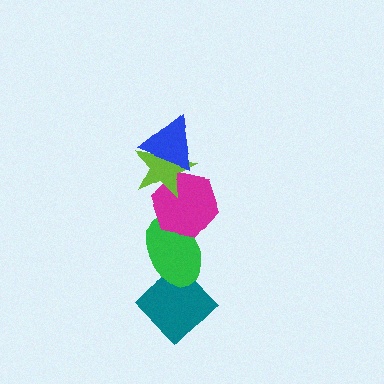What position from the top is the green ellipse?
The green ellipse is 4th from the top.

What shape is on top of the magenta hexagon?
The lime star is on top of the magenta hexagon.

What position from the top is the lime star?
The lime star is 2nd from the top.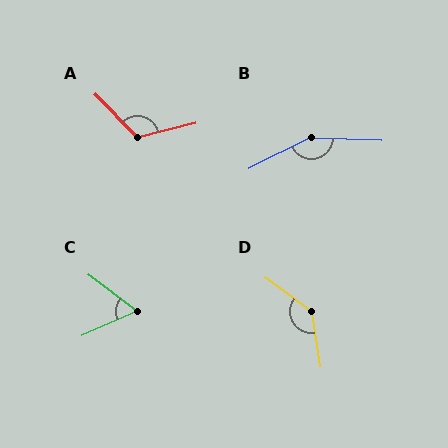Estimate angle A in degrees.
Approximately 121 degrees.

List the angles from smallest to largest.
C (61°), A (121°), D (135°), B (152°).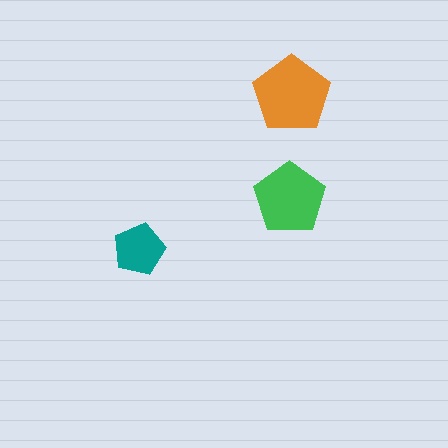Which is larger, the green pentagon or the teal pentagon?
The green one.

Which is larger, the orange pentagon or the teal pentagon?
The orange one.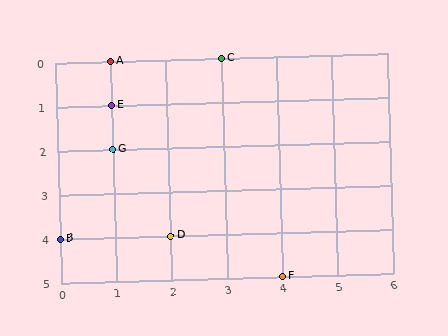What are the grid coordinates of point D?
Point D is at grid coordinates (2, 4).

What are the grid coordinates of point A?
Point A is at grid coordinates (1, 0).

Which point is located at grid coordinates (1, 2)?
Point G is at (1, 2).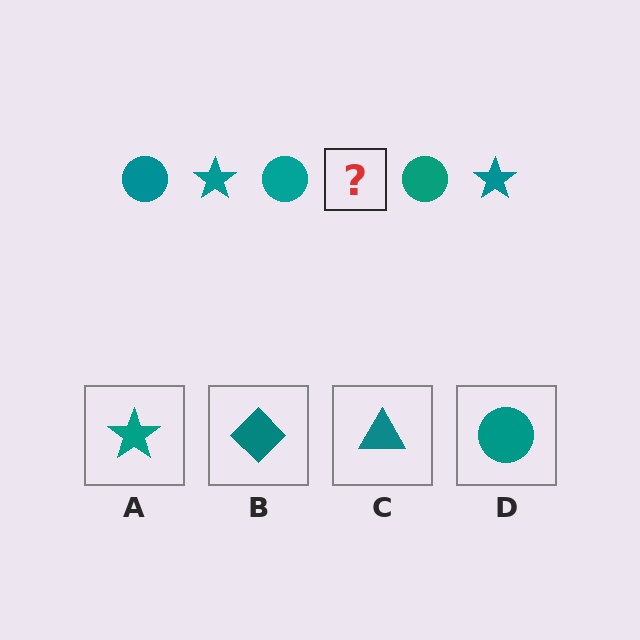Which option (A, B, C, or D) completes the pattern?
A.